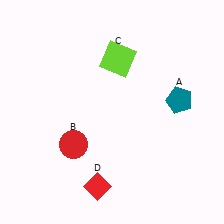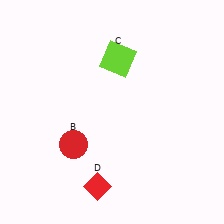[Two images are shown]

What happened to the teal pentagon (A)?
The teal pentagon (A) was removed in Image 2. It was in the top-right area of Image 1.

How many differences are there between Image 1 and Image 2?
There is 1 difference between the two images.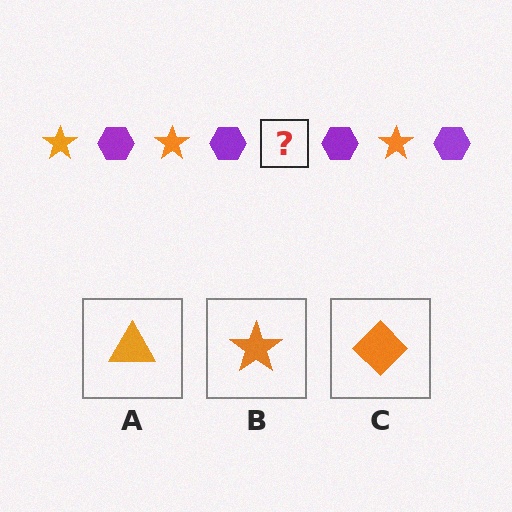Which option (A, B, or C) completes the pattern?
B.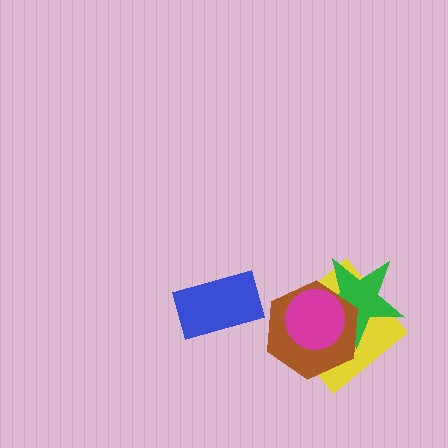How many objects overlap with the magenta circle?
3 objects overlap with the magenta circle.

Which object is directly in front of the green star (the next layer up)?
The brown hexagon is directly in front of the green star.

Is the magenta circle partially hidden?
No, no other shape covers it.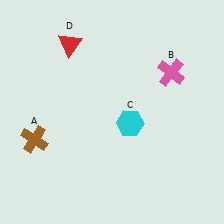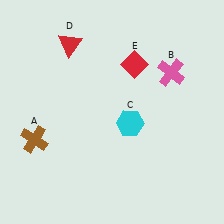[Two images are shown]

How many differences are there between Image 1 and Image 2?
There is 1 difference between the two images.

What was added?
A red diamond (E) was added in Image 2.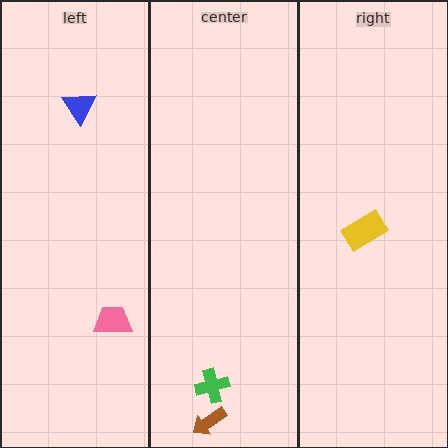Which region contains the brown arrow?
The center region.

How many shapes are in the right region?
1.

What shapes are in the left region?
The pink trapezoid, the blue triangle.